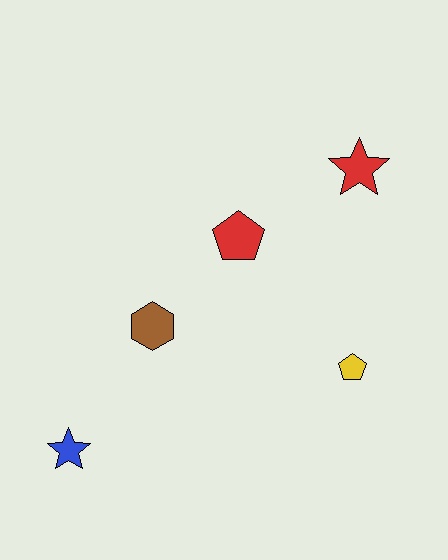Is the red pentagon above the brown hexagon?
Yes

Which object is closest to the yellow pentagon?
The red pentagon is closest to the yellow pentagon.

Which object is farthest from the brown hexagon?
The red star is farthest from the brown hexagon.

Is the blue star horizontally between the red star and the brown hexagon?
No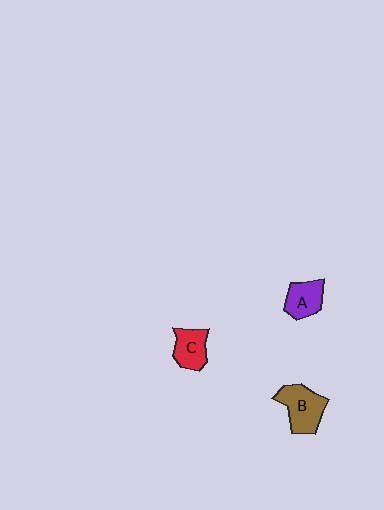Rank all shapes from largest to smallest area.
From largest to smallest: B (brown), C (red), A (purple).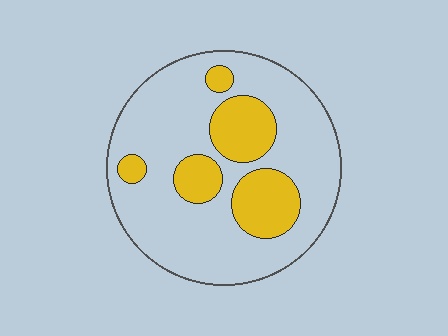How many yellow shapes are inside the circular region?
5.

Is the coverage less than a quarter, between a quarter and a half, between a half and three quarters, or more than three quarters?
Less than a quarter.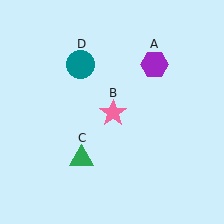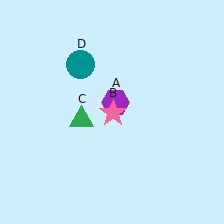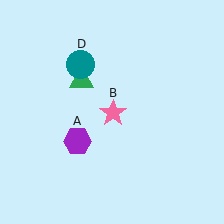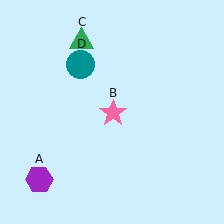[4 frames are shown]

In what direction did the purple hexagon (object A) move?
The purple hexagon (object A) moved down and to the left.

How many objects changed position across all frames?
2 objects changed position: purple hexagon (object A), green triangle (object C).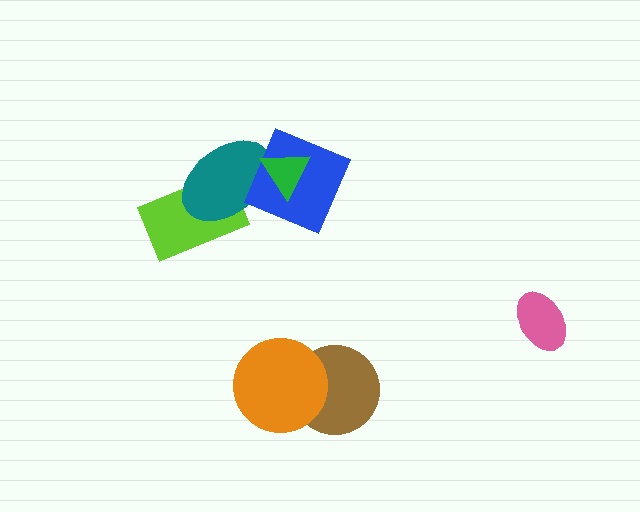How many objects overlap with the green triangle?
2 objects overlap with the green triangle.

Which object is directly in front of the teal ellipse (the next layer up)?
The blue square is directly in front of the teal ellipse.